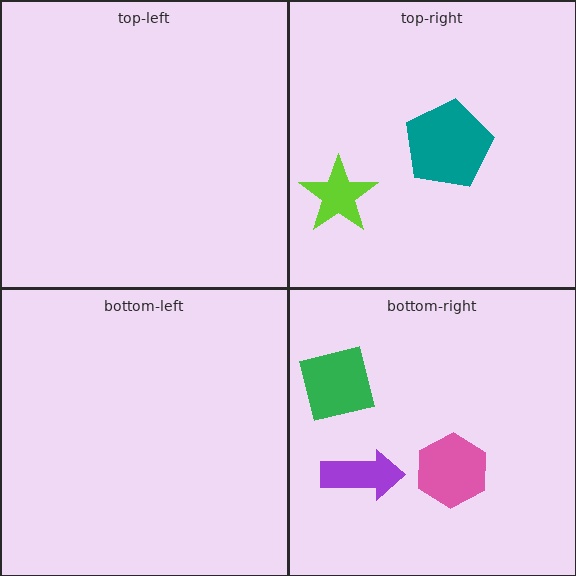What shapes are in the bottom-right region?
The pink hexagon, the green square, the purple arrow.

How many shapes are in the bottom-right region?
3.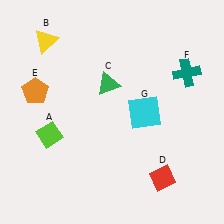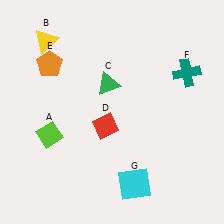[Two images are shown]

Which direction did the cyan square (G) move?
The cyan square (G) moved down.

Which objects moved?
The objects that moved are: the red diamond (D), the orange pentagon (E), the cyan square (G).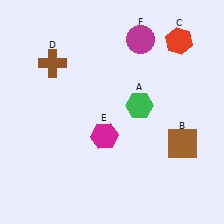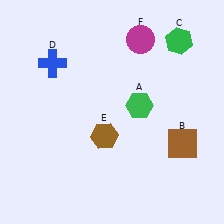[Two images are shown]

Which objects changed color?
C changed from red to green. D changed from brown to blue. E changed from magenta to brown.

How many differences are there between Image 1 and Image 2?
There are 3 differences between the two images.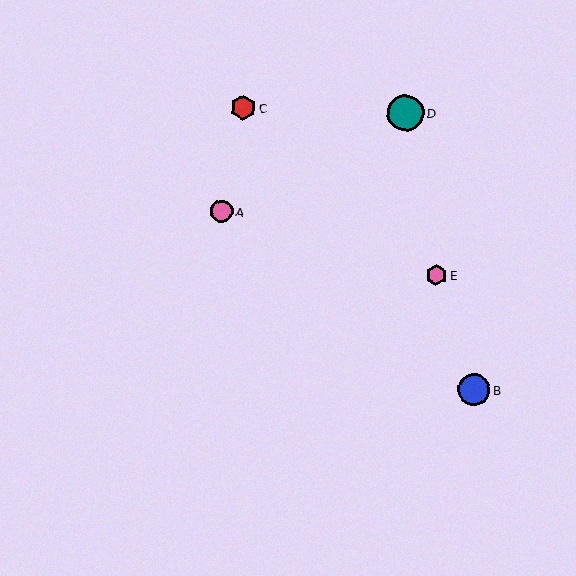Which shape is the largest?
The teal circle (labeled D) is the largest.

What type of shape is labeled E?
Shape E is a pink hexagon.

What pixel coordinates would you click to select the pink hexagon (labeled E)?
Click at (436, 275) to select the pink hexagon E.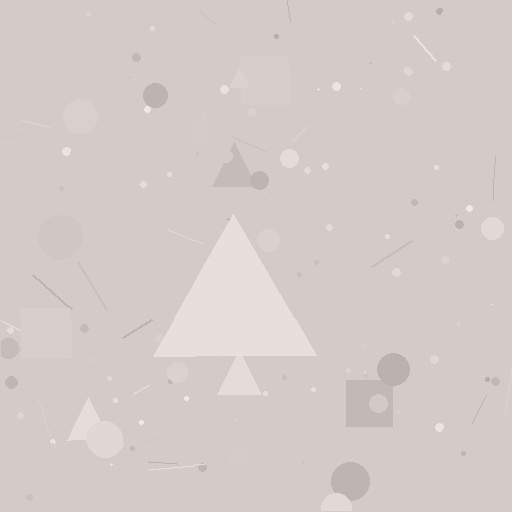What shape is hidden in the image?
A triangle is hidden in the image.